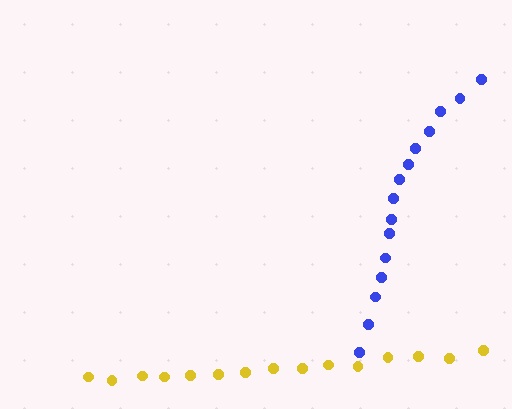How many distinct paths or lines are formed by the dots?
There are 2 distinct paths.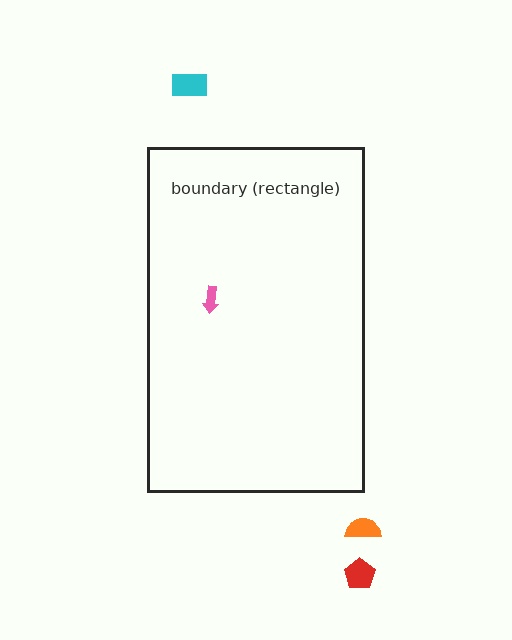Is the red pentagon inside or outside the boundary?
Outside.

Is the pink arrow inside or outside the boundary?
Inside.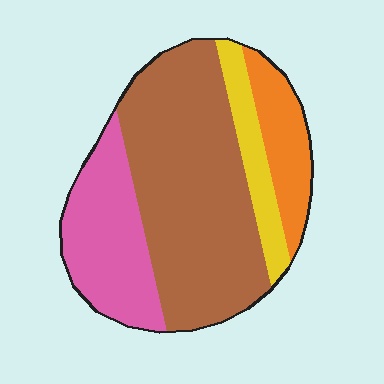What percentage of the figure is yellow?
Yellow covers about 10% of the figure.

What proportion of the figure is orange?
Orange covers roughly 15% of the figure.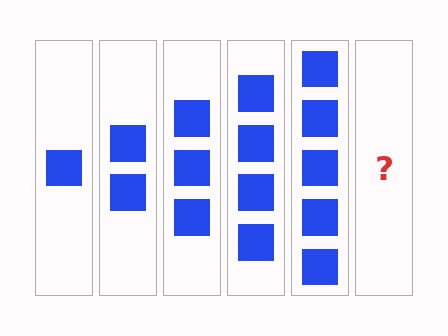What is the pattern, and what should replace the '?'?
The pattern is that each step adds one more square. The '?' should be 6 squares.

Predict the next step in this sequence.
The next step is 6 squares.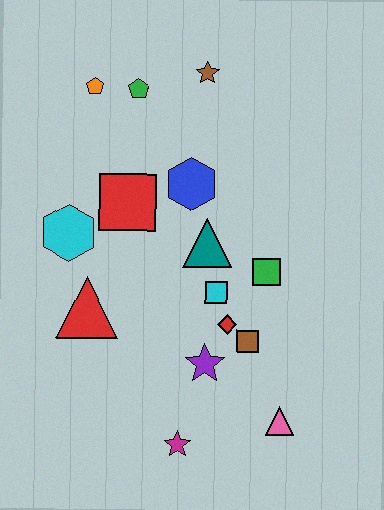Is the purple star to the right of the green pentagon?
Yes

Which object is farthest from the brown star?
The magenta star is farthest from the brown star.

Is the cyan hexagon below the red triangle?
No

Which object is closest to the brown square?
The red diamond is closest to the brown square.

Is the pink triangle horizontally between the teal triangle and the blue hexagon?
No